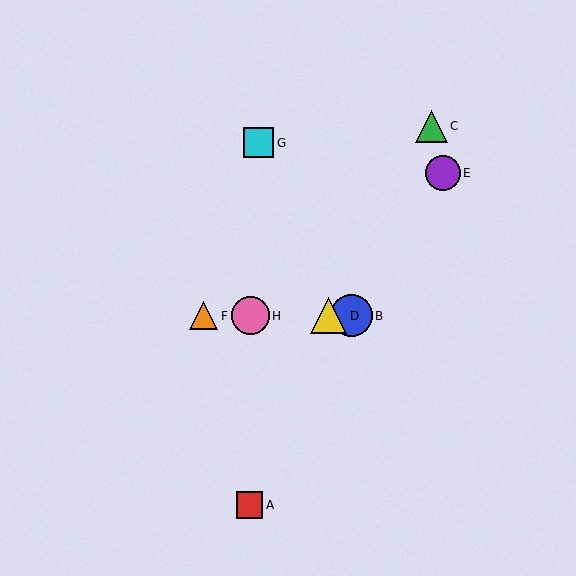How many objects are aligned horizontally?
4 objects (B, D, F, H) are aligned horizontally.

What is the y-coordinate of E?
Object E is at y≈173.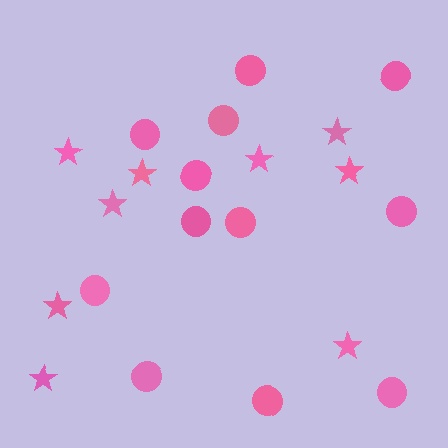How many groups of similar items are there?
There are 2 groups: one group of circles (12) and one group of stars (9).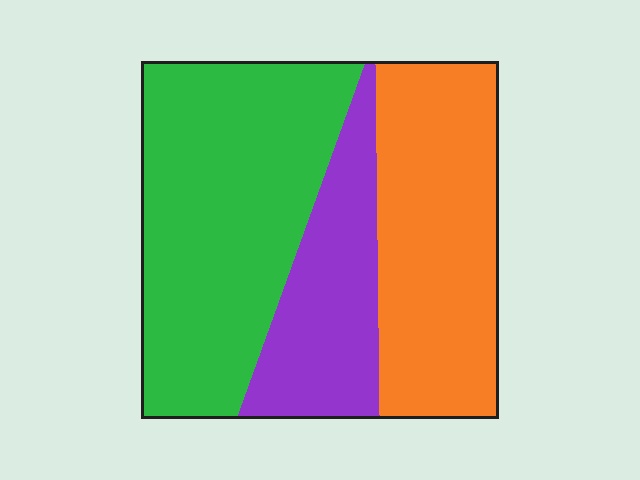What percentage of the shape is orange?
Orange takes up about one third (1/3) of the shape.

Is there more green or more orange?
Green.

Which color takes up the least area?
Purple, at roughly 20%.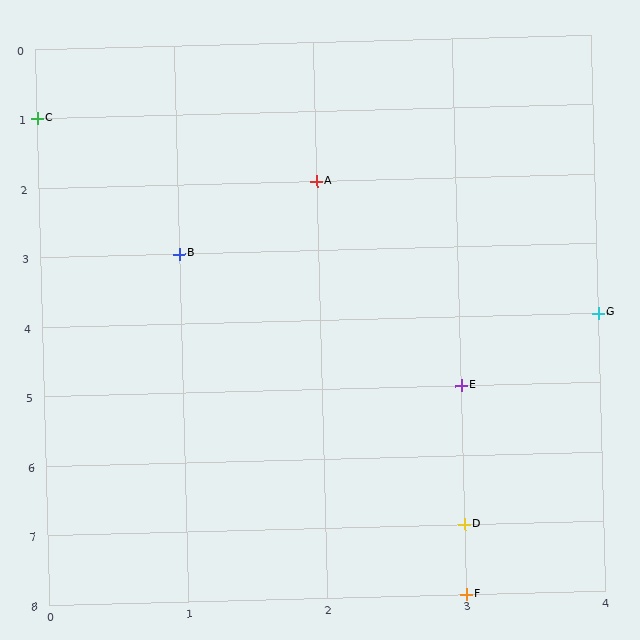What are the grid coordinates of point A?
Point A is at grid coordinates (2, 2).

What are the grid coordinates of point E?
Point E is at grid coordinates (3, 5).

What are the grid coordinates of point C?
Point C is at grid coordinates (0, 1).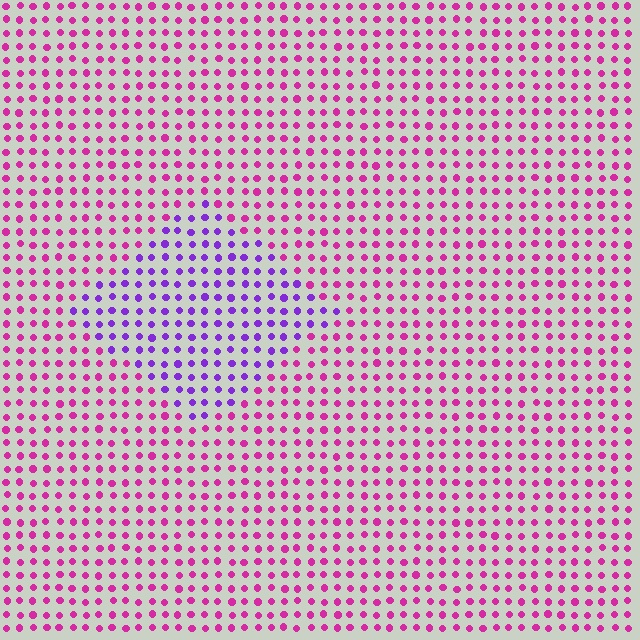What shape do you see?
I see a diamond.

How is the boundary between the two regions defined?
The boundary is defined purely by a slight shift in hue (about 46 degrees). Spacing, size, and orientation are identical on both sides.